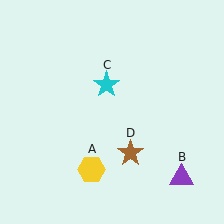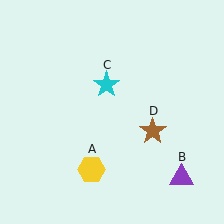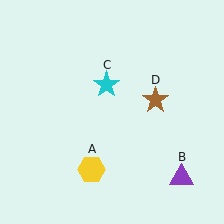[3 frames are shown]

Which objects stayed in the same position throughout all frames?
Yellow hexagon (object A) and purple triangle (object B) and cyan star (object C) remained stationary.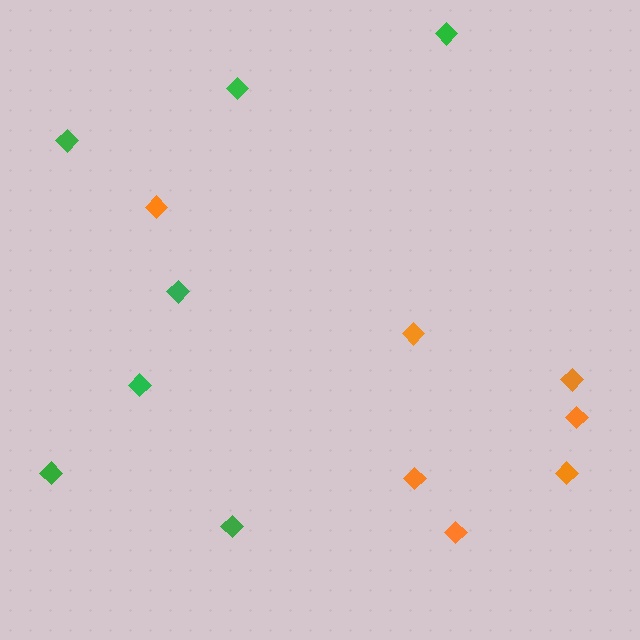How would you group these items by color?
There are 2 groups: one group of green diamonds (7) and one group of orange diamonds (7).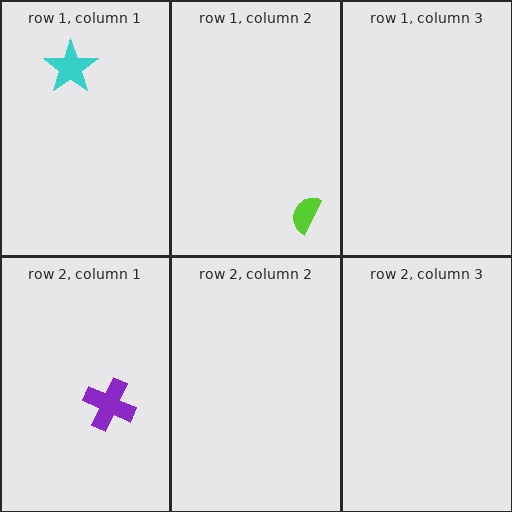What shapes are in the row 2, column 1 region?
The purple cross.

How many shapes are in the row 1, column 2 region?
1.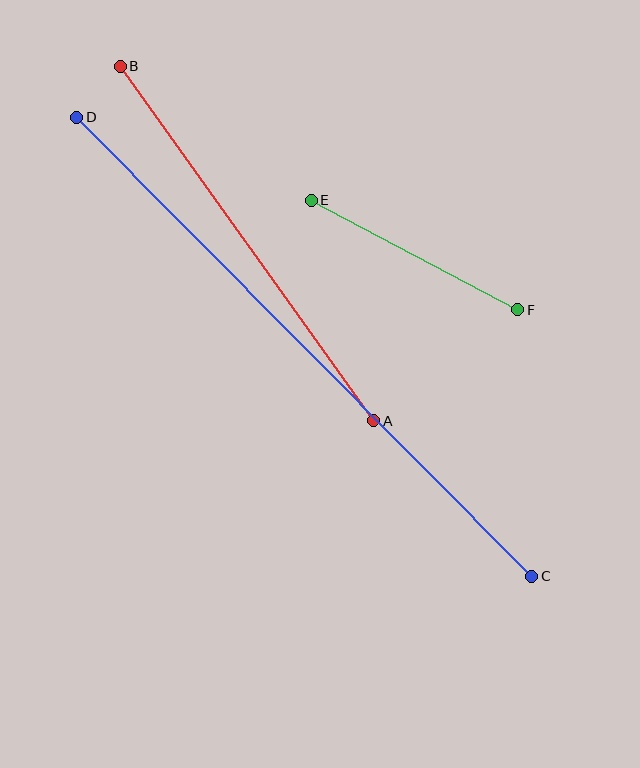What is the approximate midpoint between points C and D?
The midpoint is at approximately (304, 347) pixels.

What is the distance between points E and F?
The distance is approximately 233 pixels.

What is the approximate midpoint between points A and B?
The midpoint is at approximately (247, 244) pixels.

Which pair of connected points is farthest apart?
Points C and D are farthest apart.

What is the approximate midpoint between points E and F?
The midpoint is at approximately (414, 255) pixels.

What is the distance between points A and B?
The distance is approximately 436 pixels.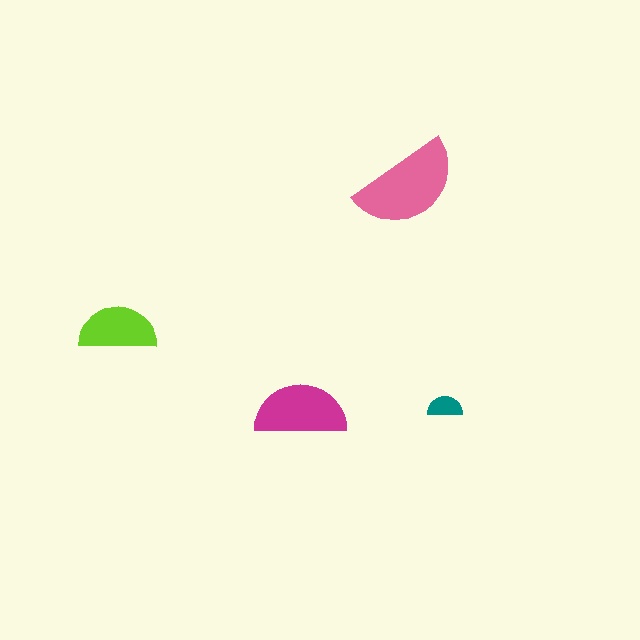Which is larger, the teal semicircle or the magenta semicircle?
The magenta one.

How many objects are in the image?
There are 4 objects in the image.